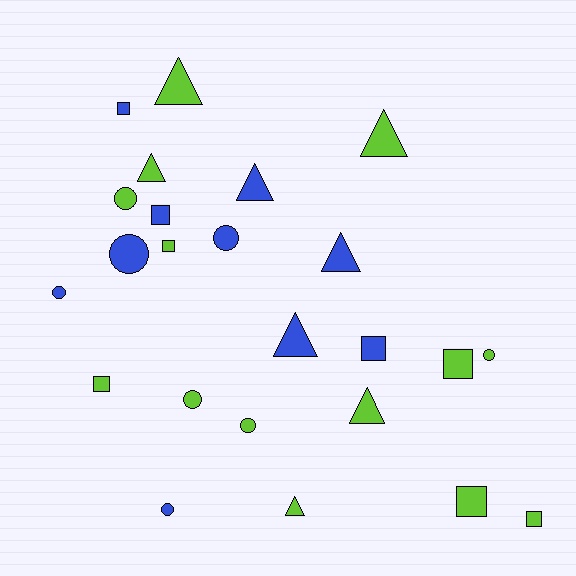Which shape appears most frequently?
Triangle, with 8 objects.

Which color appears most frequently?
Lime, with 14 objects.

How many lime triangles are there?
There are 5 lime triangles.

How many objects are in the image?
There are 24 objects.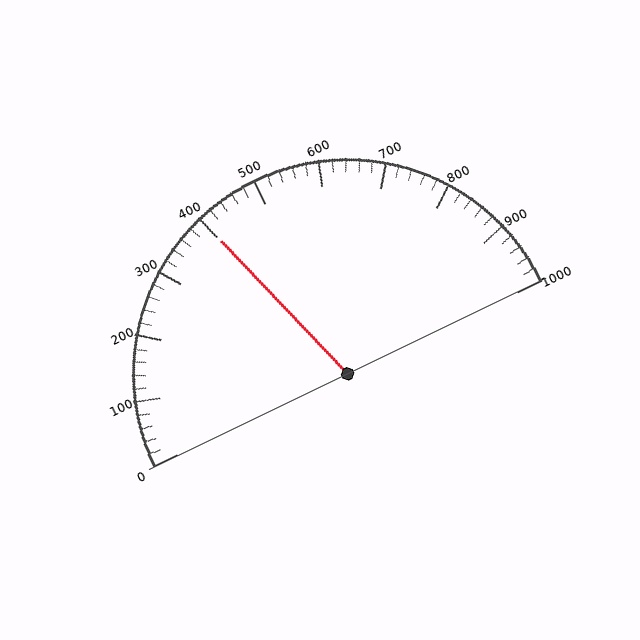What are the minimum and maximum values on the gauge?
The gauge ranges from 0 to 1000.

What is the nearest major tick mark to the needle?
The nearest major tick mark is 400.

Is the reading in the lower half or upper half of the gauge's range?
The reading is in the lower half of the range (0 to 1000).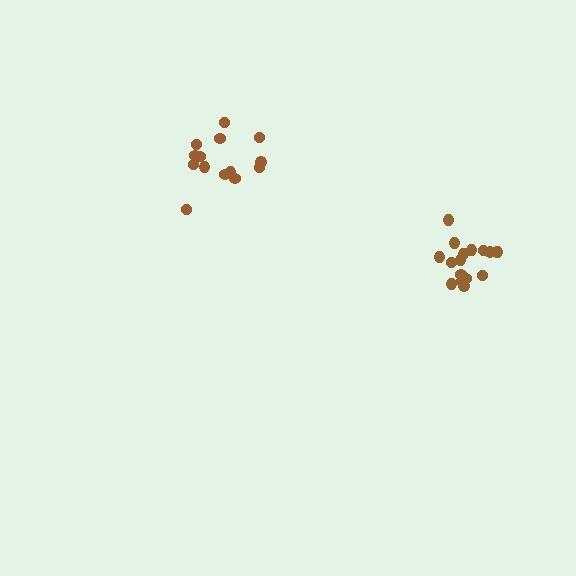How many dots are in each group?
Group 1: 14 dots, Group 2: 16 dots (30 total).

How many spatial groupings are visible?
There are 2 spatial groupings.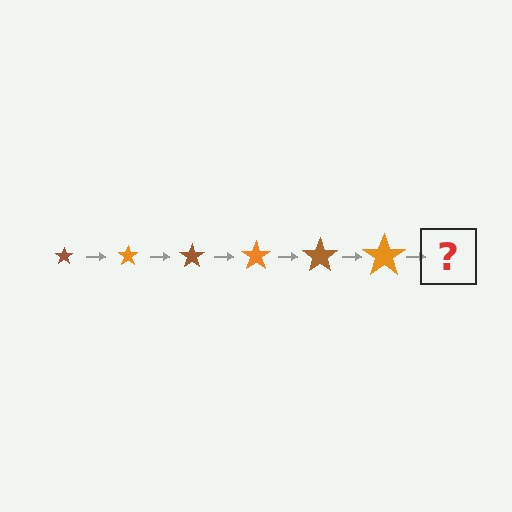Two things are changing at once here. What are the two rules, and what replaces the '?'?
The two rules are that the star grows larger each step and the color cycles through brown and orange. The '?' should be a brown star, larger than the previous one.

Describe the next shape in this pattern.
It should be a brown star, larger than the previous one.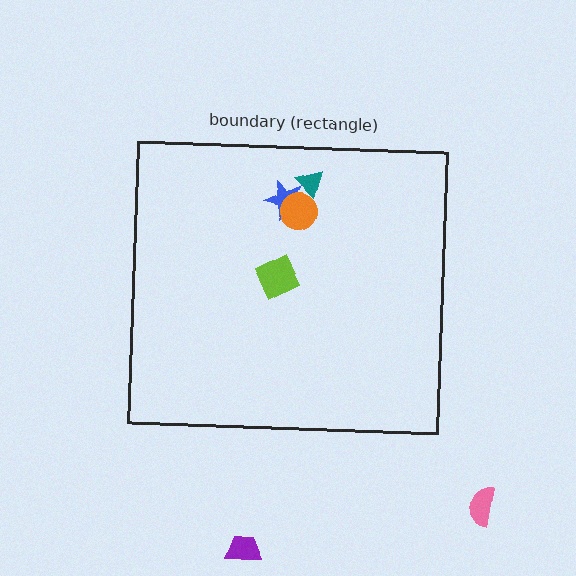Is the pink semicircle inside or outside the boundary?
Outside.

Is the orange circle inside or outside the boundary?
Inside.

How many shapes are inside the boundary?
4 inside, 2 outside.